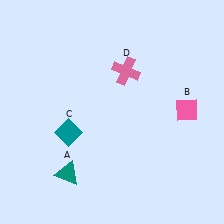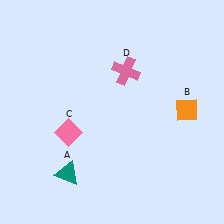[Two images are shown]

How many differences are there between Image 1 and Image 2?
There are 2 differences between the two images.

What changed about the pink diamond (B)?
In Image 1, B is pink. In Image 2, it changed to orange.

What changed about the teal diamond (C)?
In Image 1, C is teal. In Image 2, it changed to pink.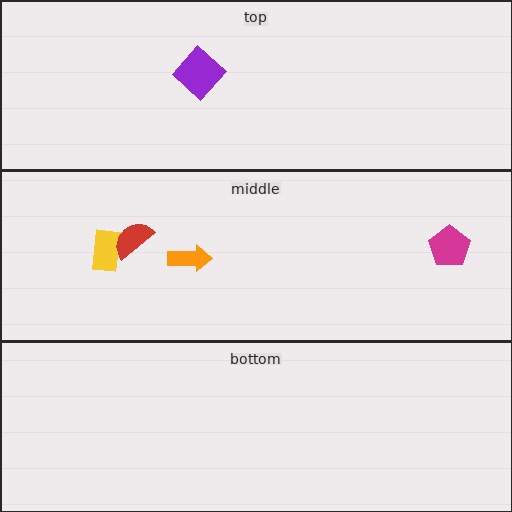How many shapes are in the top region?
1.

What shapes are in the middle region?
The orange arrow, the magenta pentagon, the yellow rectangle, the red semicircle.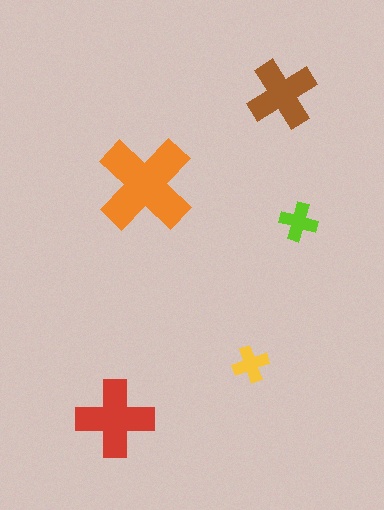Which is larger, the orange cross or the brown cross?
The orange one.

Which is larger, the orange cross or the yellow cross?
The orange one.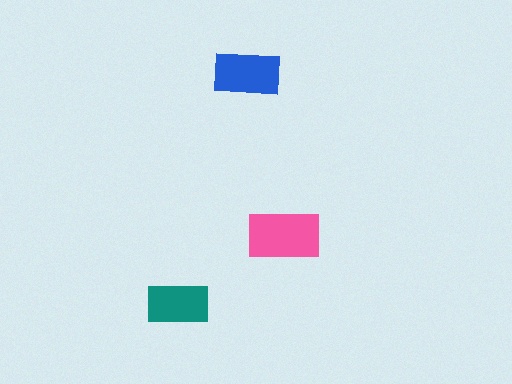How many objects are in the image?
There are 3 objects in the image.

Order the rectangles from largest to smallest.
the pink one, the blue one, the teal one.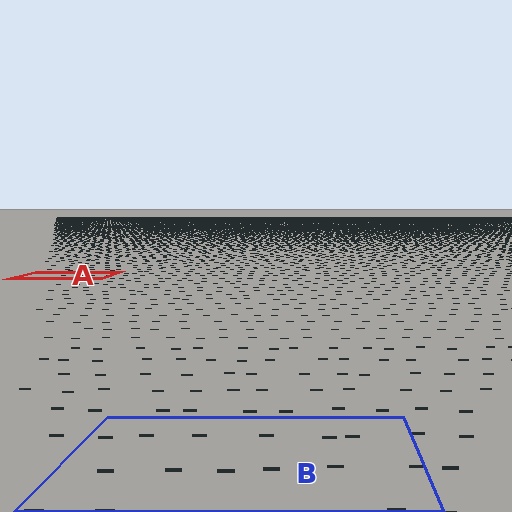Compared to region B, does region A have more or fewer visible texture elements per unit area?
Region A has more texture elements per unit area — they are packed more densely because it is farther away.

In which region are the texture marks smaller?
The texture marks are smaller in region A, because it is farther away.